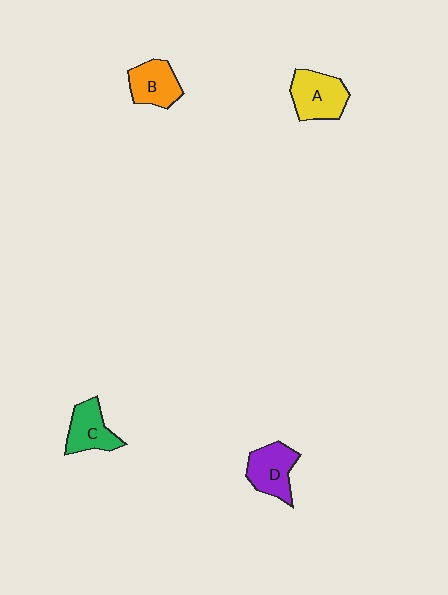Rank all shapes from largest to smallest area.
From largest to smallest: A (yellow), D (purple), B (orange), C (green).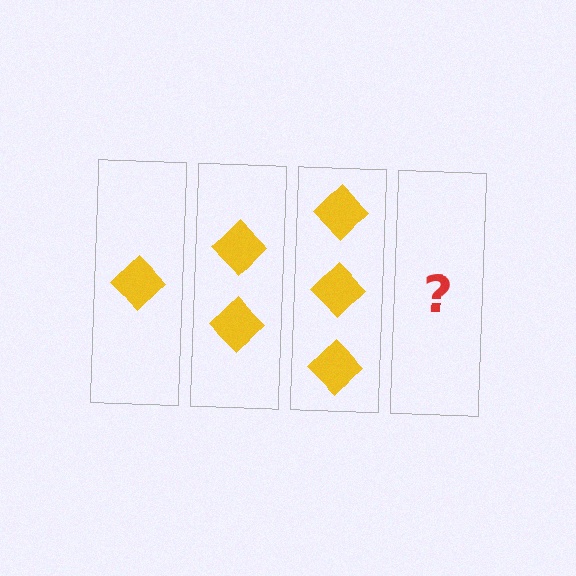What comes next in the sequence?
The next element should be 4 diamonds.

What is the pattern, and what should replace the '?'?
The pattern is that each step adds one more diamond. The '?' should be 4 diamonds.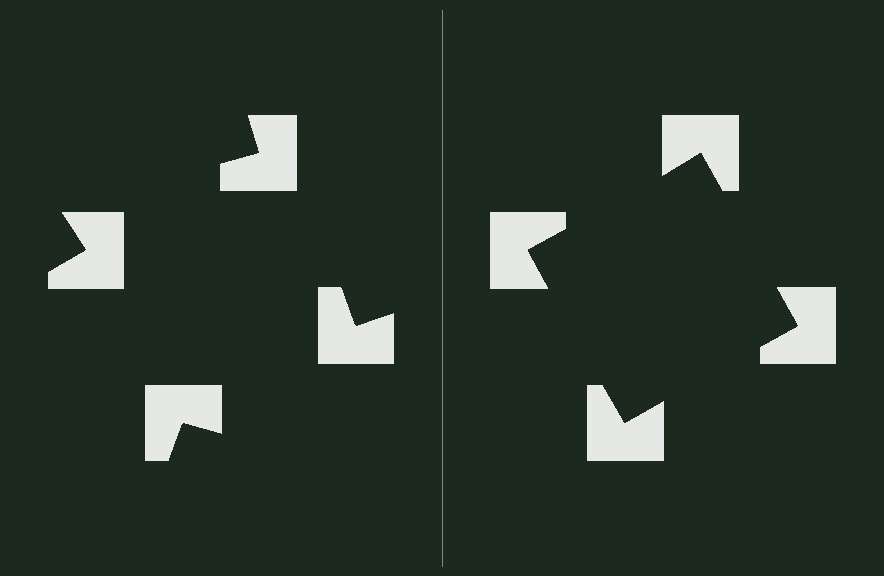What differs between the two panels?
The notched squares are positioned identically on both sides; only the wedge orientations differ. On the right they align to a square; on the left they are misaligned.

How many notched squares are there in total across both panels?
8 — 4 on each side.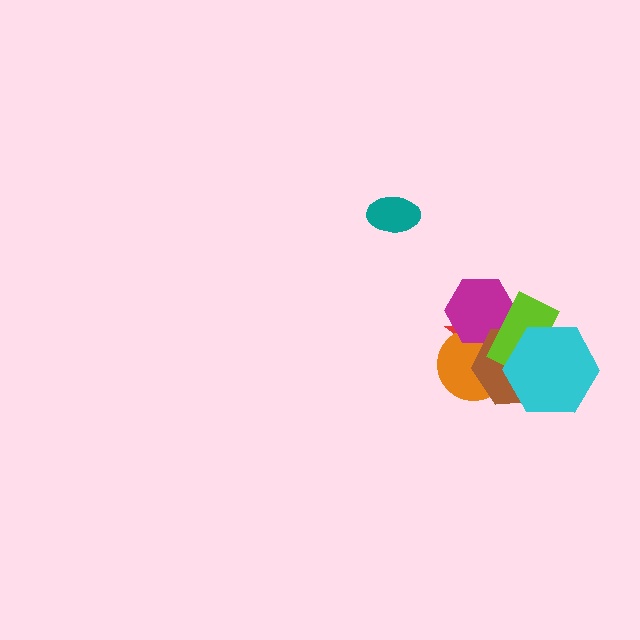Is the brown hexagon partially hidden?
Yes, it is partially covered by another shape.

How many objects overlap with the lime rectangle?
5 objects overlap with the lime rectangle.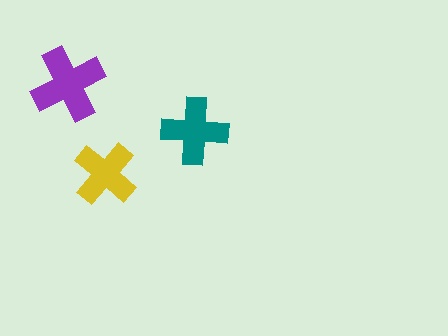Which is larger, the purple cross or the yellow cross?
The purple one.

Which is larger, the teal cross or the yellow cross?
The teal one.